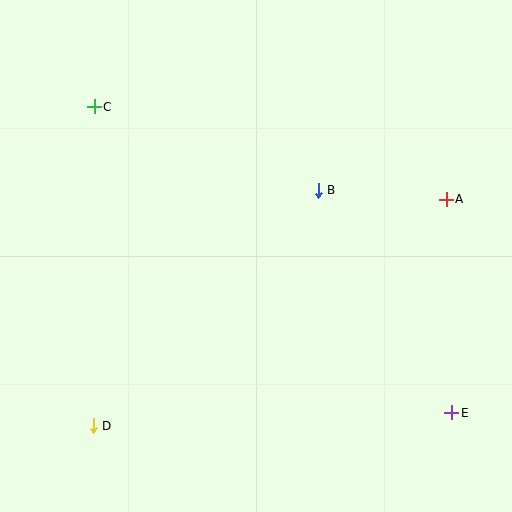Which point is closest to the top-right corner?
Point A is closest to the top-right corner.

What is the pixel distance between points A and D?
The distance between A and D is 420 pixels.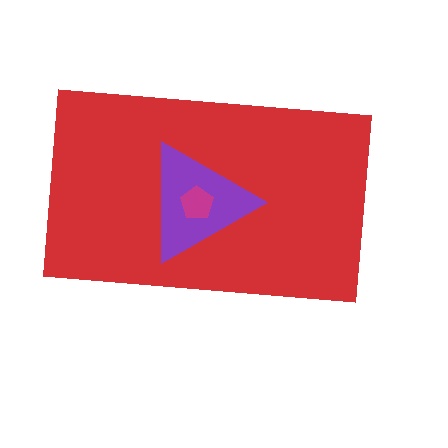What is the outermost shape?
The red rectangle.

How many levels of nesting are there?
3.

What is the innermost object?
The magenta pentagon.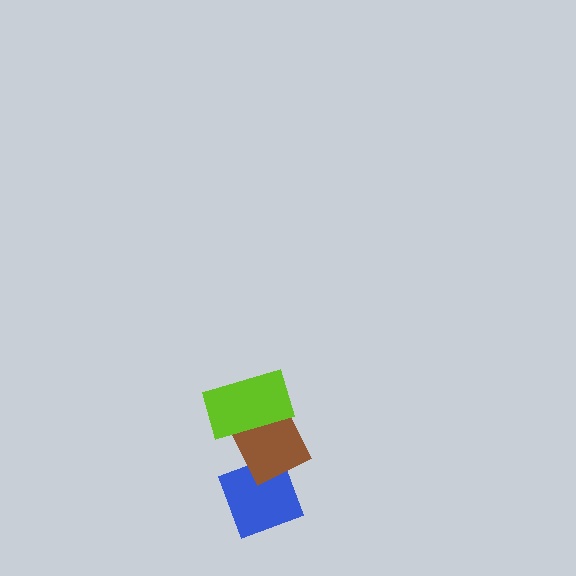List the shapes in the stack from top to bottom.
From top to bottom: the lime rectangle, the brown diamond, the blue diamond.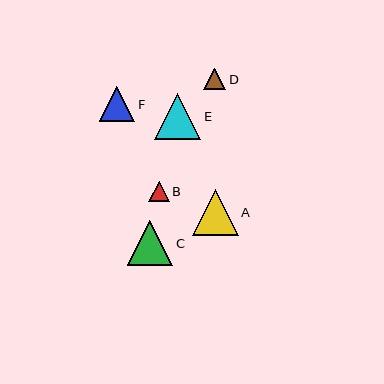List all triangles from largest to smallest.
From largest to smallest: E, A, C, F, D, B.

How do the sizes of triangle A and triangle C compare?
Triangle A and triangle C are approximately the same size.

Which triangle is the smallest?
Triangle B is the smallest with a size of approximately 20 pixels.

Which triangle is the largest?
Triangle E is the largest with a size of approximately 46 pixels.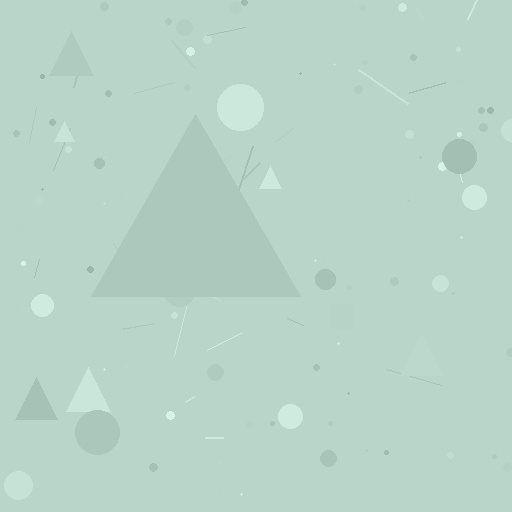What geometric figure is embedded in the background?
A triangle is embedded in the background.